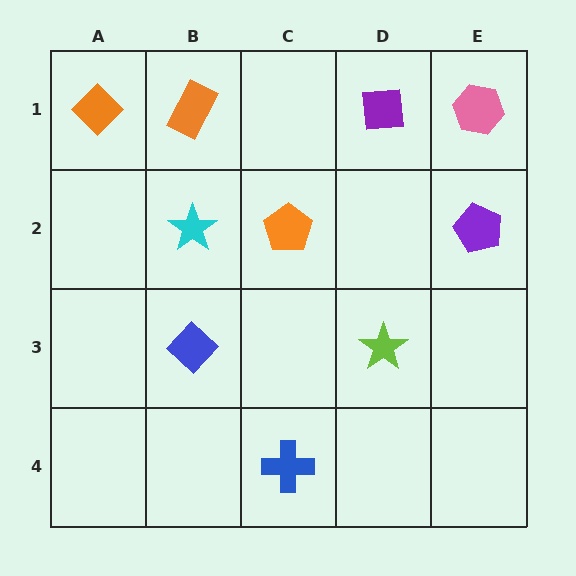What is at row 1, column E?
A pink hexagon.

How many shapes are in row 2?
3 shapes.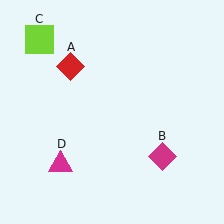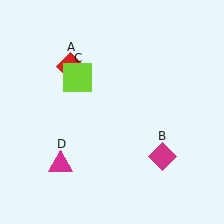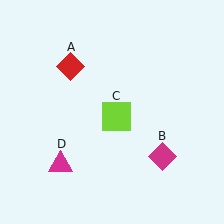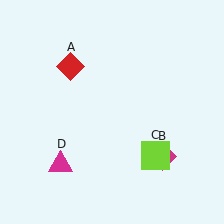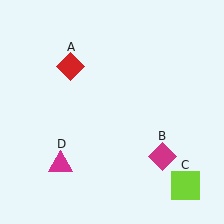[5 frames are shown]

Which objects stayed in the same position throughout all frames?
Red diamond (object A) and magenta diamond (object B) and magenta triangle (object D) remained stationary.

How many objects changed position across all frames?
1 object changed position: lime square (object C).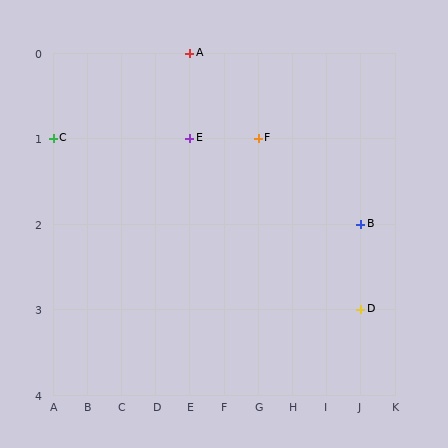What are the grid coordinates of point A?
Point A is at grid coordinates (E, 0).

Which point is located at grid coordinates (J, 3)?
Point D is at (J, 3).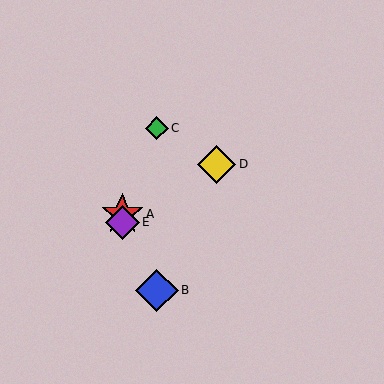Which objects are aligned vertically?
Objects A, E are aligned vertically.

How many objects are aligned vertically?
2 objects (A, E) are aligned vertically.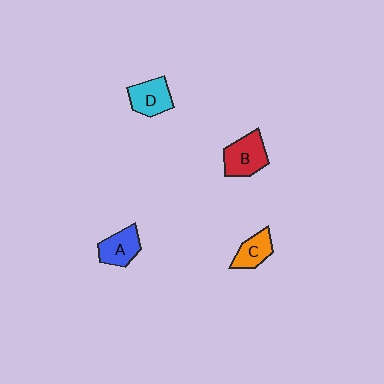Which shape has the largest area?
Shape B (red).